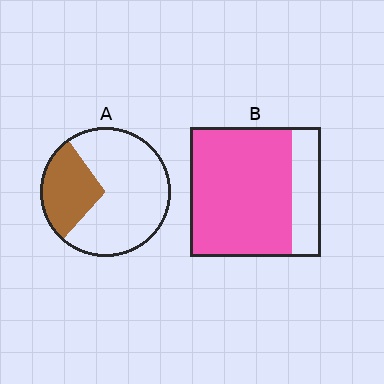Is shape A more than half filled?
No.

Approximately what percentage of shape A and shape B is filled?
A is approximately 30% and B is approximately 80%.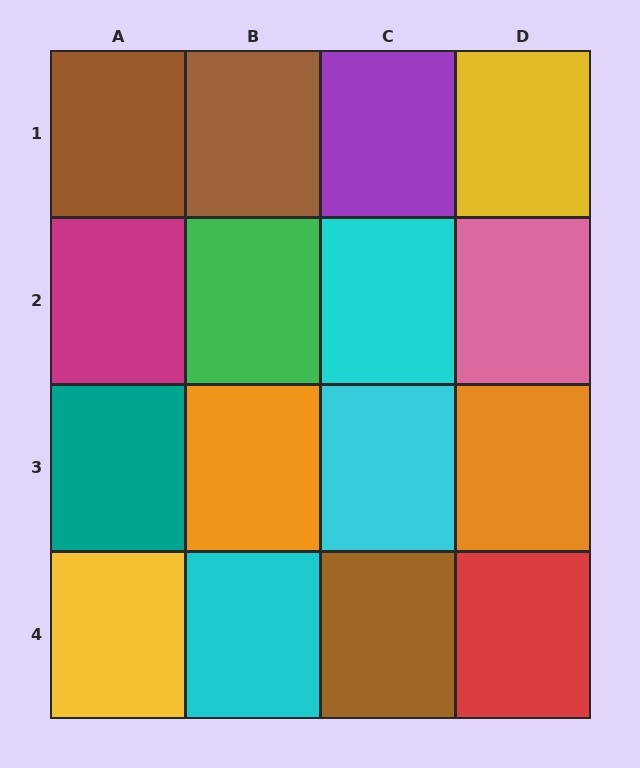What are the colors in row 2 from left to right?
Magenta, green, cyan, pink.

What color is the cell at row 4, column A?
Yellow.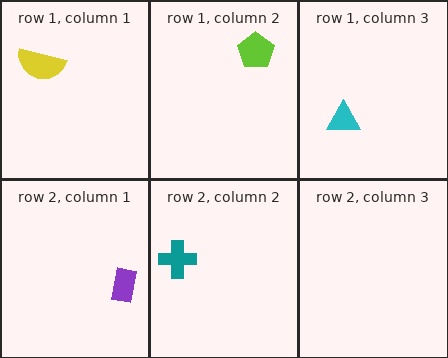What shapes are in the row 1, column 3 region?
The cyan triangle.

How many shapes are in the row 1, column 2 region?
1.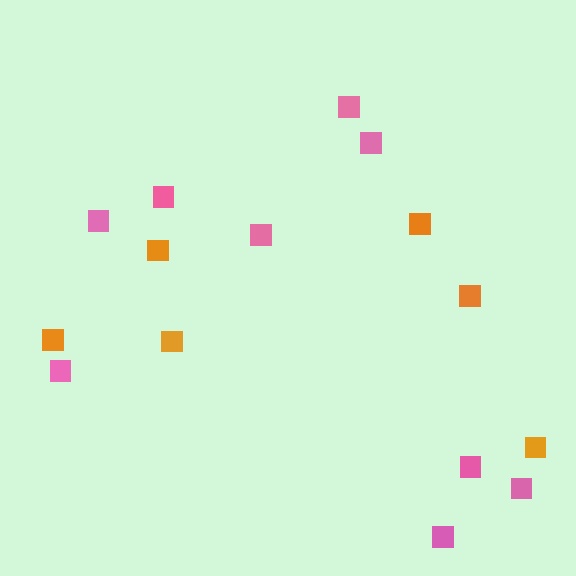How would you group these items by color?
There are 2 groups: one group of pink squares (9) and one group of orange squares (6).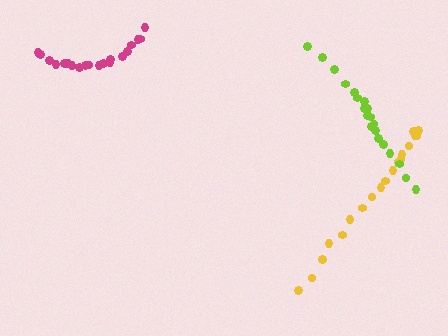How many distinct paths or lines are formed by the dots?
There are 3 distinct paths.